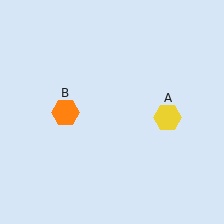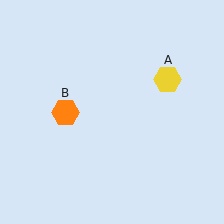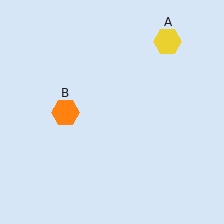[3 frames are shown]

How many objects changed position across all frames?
1 object changed position: yellow hexagon (object A).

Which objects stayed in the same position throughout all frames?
Orange hexagon (object B) remained stationary.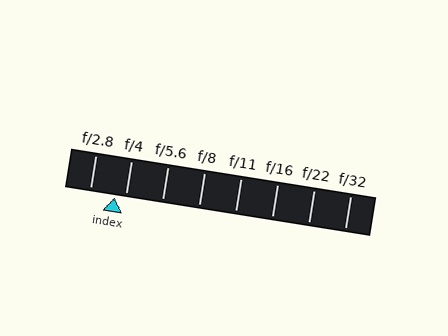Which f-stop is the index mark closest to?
The index mark is closest to f/4.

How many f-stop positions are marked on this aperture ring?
There are 8 f-stop positions marked.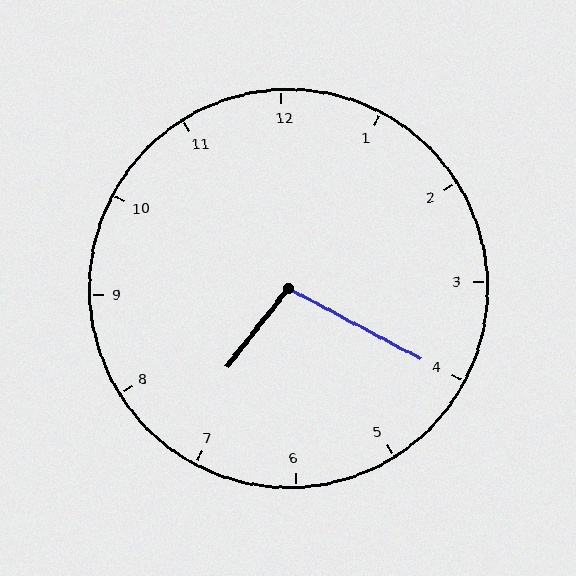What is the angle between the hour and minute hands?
Approximately 100 degrees.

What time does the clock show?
7:20.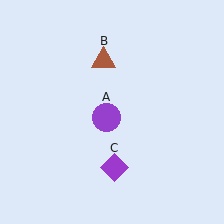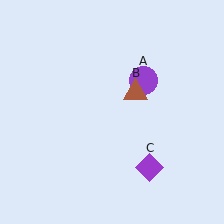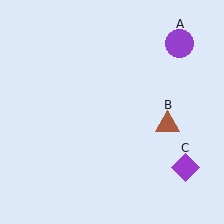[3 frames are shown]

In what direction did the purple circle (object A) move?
The purple circle (object A) moved up and to the right.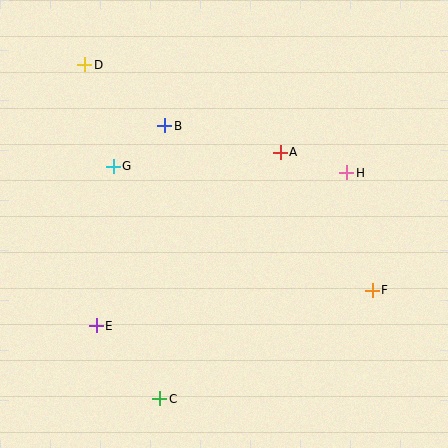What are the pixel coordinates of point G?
Point G is at (113, 166).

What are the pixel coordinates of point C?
Point C is at (160, 399).